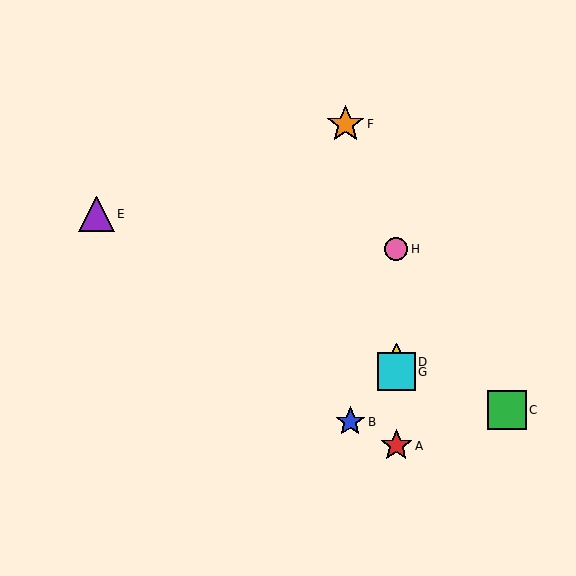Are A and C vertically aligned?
No, A is at x≈396 and C is at x≈507.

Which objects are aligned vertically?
Objects A, D, G, H are aligned vertically.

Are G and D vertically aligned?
Yes, both are at x≈396.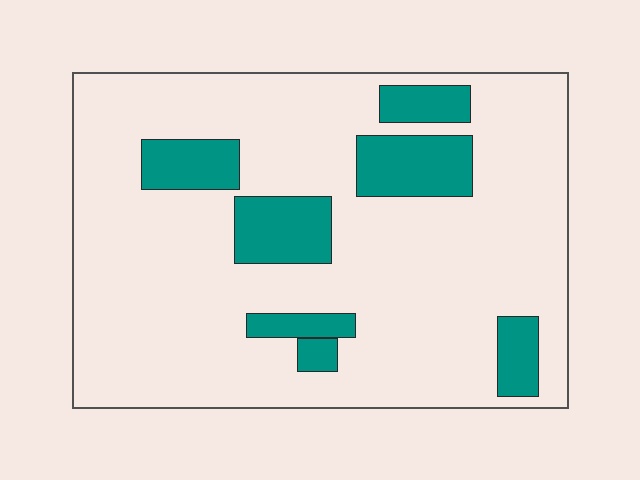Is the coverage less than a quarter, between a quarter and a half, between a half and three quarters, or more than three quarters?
Less than a quarter.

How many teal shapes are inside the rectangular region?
7.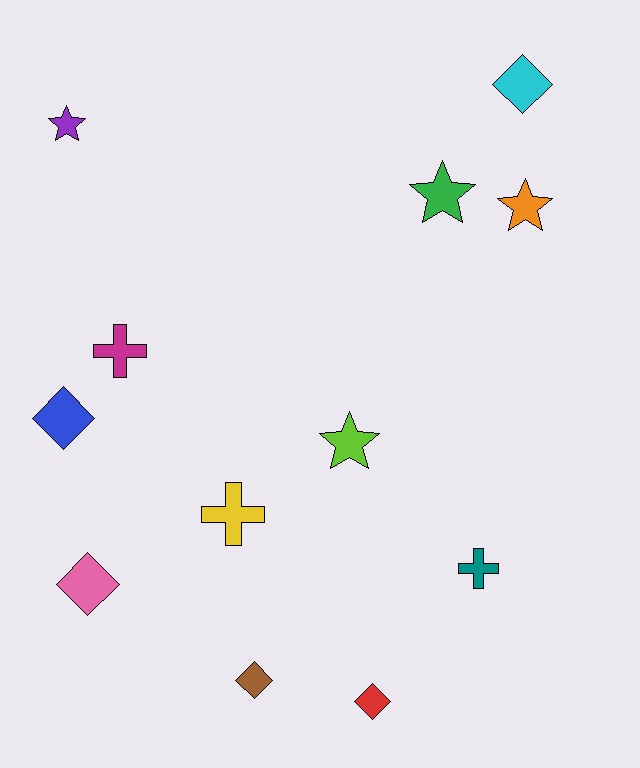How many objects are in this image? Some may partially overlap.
There are 12 objects.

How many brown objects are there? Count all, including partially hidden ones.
There is 1 brown object.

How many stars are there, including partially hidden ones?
There are 4 stars.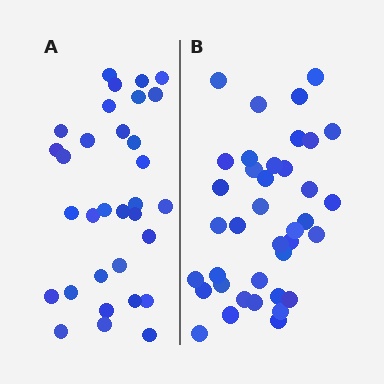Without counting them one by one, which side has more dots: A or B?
Region B (the right region) has more dots.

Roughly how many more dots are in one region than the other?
Region B has about 6 more dots than region A.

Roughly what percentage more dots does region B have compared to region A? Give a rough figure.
About 20% more.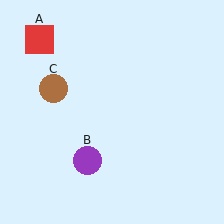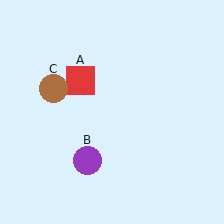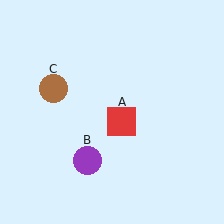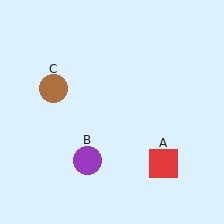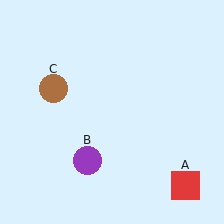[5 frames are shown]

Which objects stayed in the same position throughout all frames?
Purple circle (object B) and brown circle (object C) remained stationary.